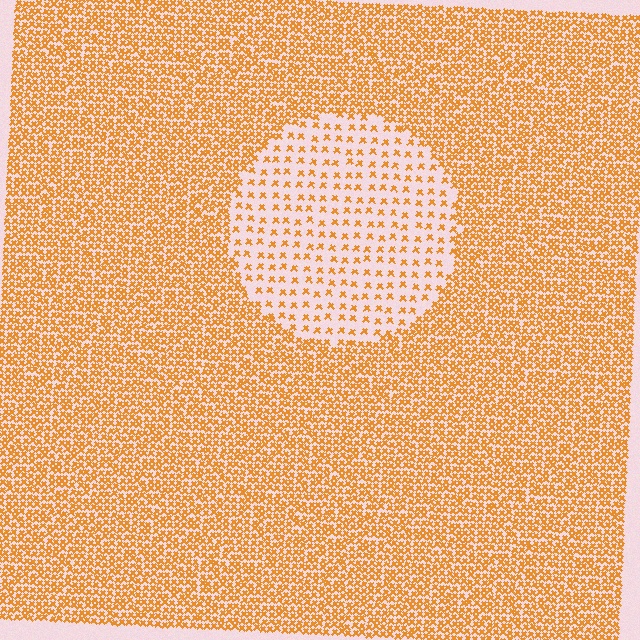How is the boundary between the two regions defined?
The boundary is defined by a change in element density (approximately 2.9x ratio). All elements are the same color, size, and shape.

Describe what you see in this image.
The image contains small orange elements arranged at two different densities. A circle-shaped region is visible where the elements are less densely packed than the surrounding area.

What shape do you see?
I see a circle.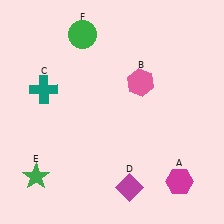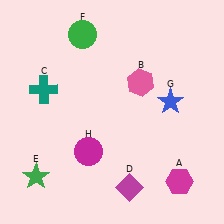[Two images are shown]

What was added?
A blue star (G), a magenta circle (H) were added in Image 2.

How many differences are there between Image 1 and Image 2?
There are 2 differences between the two images.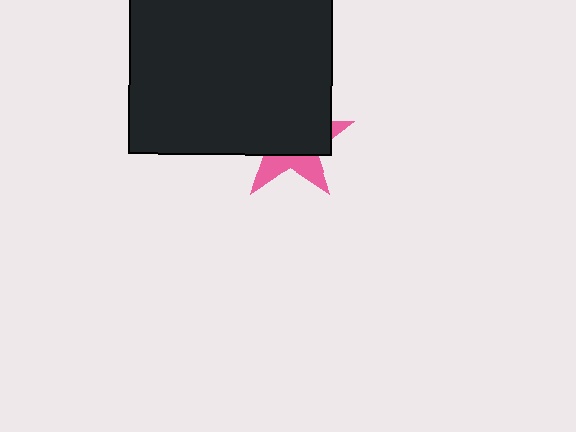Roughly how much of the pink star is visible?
A small part of it is visible (roughly 34%).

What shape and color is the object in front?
The object in front is a black square.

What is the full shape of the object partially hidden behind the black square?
The partially hidden object is a pink star.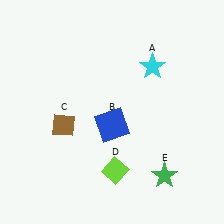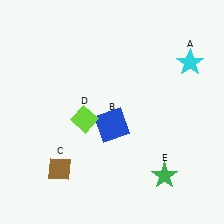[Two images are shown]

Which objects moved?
The objects that moved are: the cyan star (A), the brown diamond (C), the lime diamond (D).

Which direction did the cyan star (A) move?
The cyan star (A) moved right.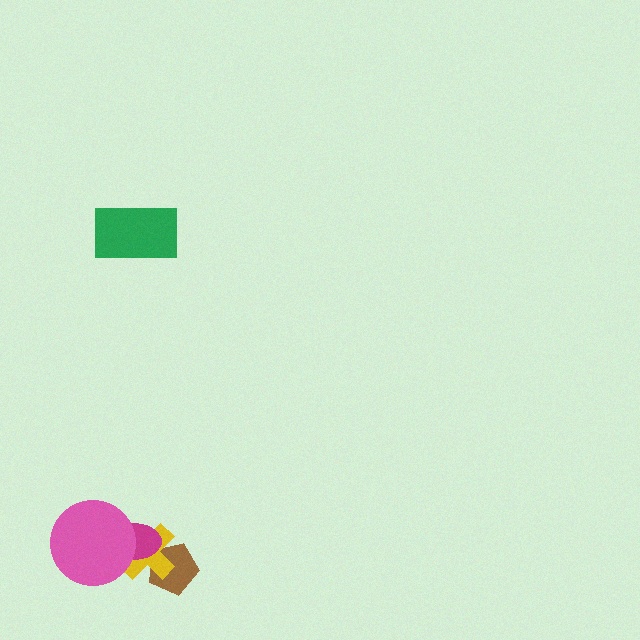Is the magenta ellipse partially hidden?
Yes, it is partially covered by another shape.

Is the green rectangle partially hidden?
No, no other shape covers it.